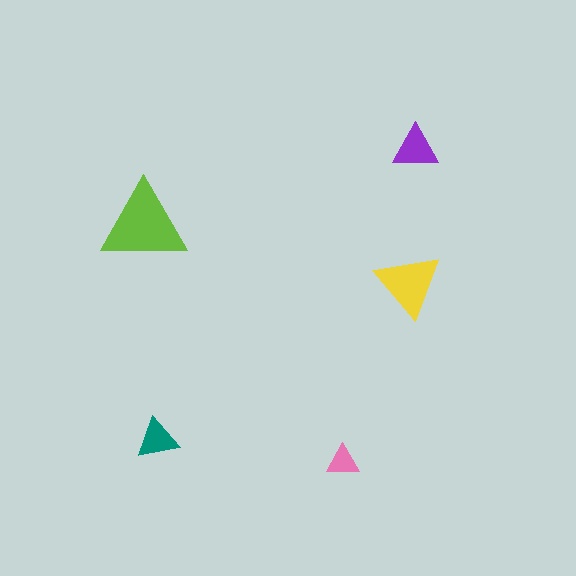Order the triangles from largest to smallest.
the lime one, the yellow one, the purple one, the teal one, the pink one.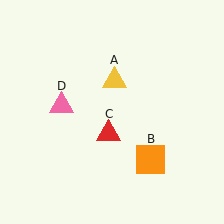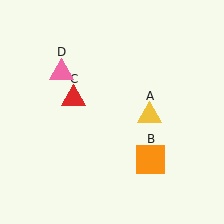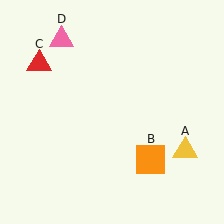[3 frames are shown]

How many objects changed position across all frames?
3 objects changed position: yellow triangle (object A), red triangle (object C), pink triangle (object D).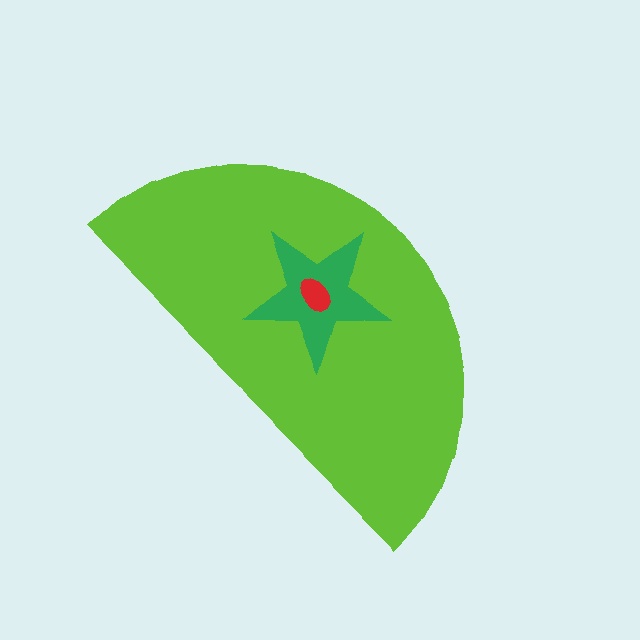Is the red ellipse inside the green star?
Yes.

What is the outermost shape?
The lime semicircle.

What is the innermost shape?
The red ellipse.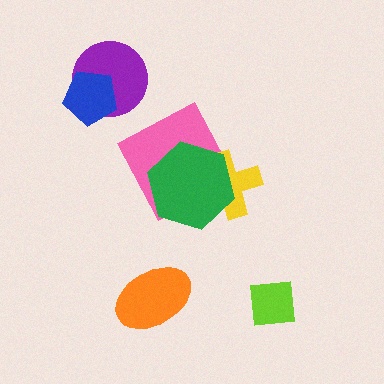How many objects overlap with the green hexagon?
2 objects overlap with the green hexagon.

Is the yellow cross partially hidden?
Yes, it is partially covered by another shape.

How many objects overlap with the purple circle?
1 object overlaps with the purple circle.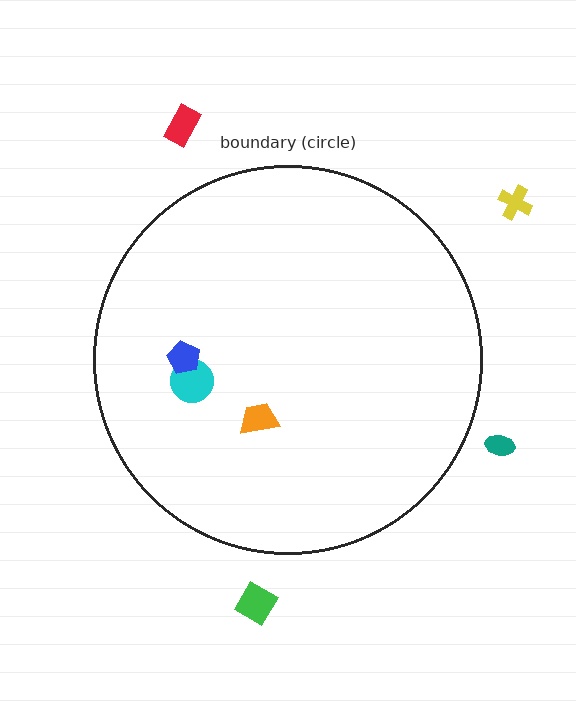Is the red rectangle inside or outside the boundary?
Outside.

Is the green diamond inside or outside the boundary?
Outside.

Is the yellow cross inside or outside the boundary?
Outside.